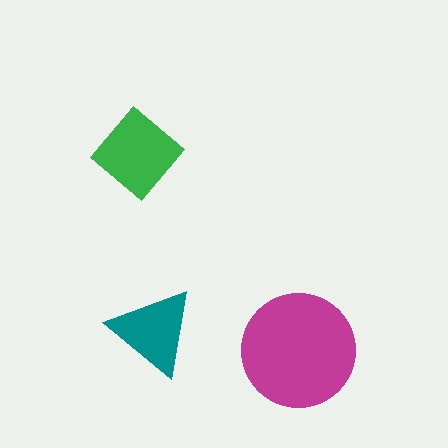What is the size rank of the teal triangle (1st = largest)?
3rd.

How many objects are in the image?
There are 3 objects in the image.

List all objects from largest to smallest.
The magenta circle, the green diamond, the teal triangle.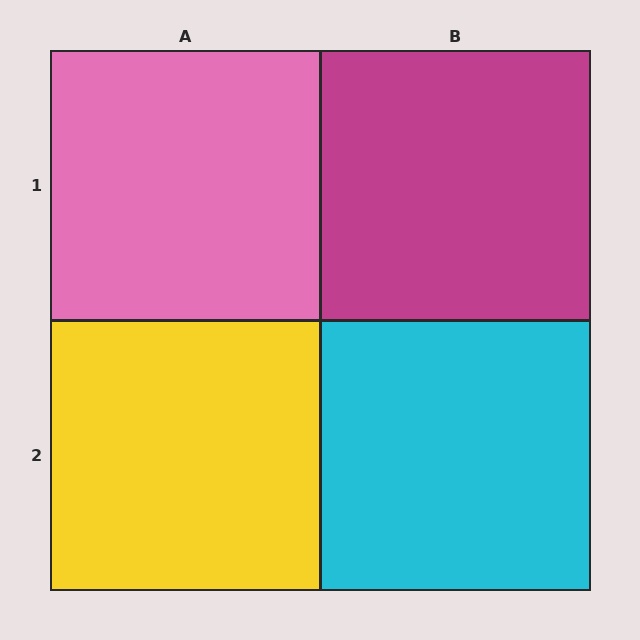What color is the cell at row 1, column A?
Pink.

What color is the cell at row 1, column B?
Magenta.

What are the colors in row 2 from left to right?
Yellow, cyan.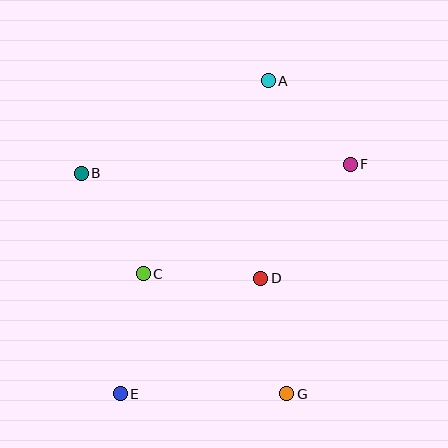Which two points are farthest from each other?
Points A and E are farthest from each other.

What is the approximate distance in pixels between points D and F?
The distance between D and F is approximately 145 pixels.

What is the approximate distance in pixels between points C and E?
The distance between C and E is approximately 122 pixels.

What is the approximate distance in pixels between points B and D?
The distance between B and D is approximately 207 pixels.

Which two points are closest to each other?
Points A and F are closest to each other.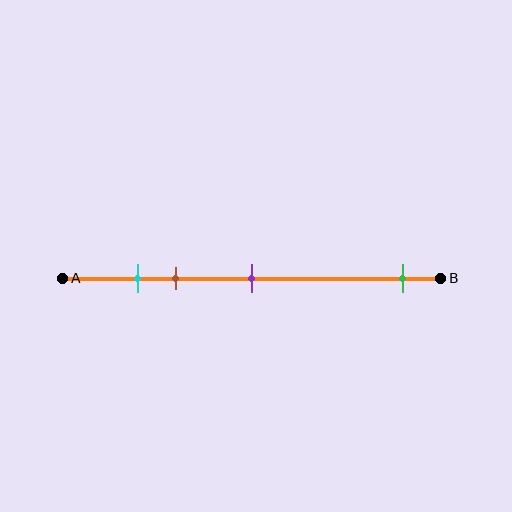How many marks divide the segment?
There are 4 marks dividing the segment.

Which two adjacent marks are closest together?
The cyan and brown marks are the closest adjacent pair.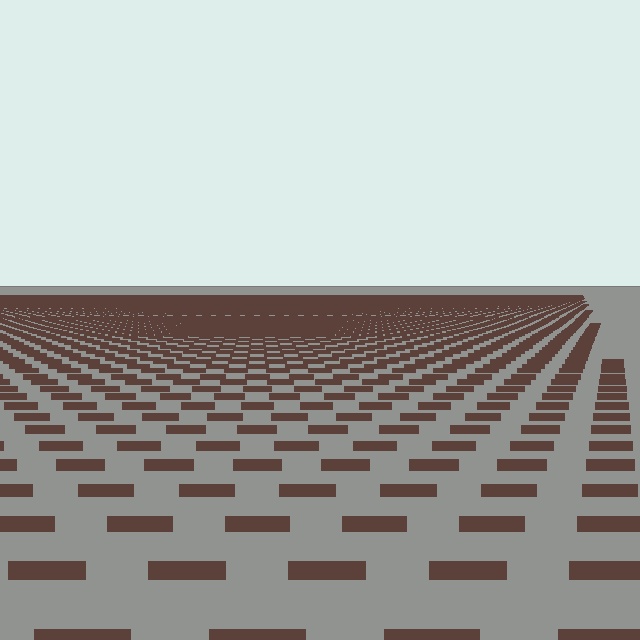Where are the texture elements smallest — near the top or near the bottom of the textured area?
Near the top.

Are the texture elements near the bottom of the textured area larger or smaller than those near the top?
Larger. Near the bottom, elements are closer to the viewer and appear at a bigger on-screen size.